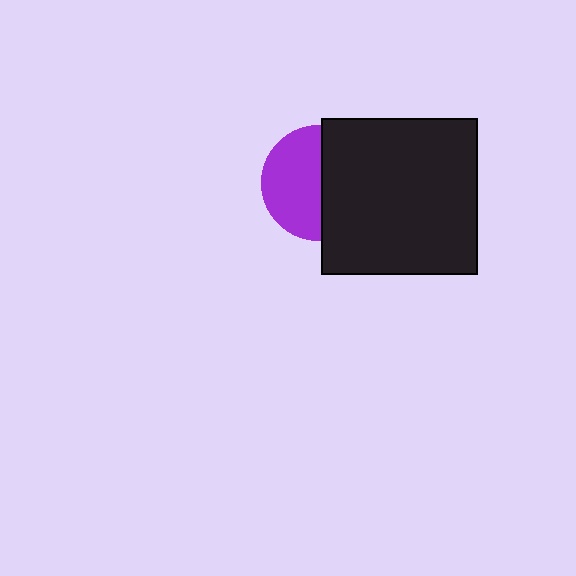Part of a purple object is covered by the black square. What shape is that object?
It is a circle.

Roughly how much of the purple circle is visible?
About half of it is visible (roughly 53%).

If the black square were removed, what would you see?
You would see the complete purple circle.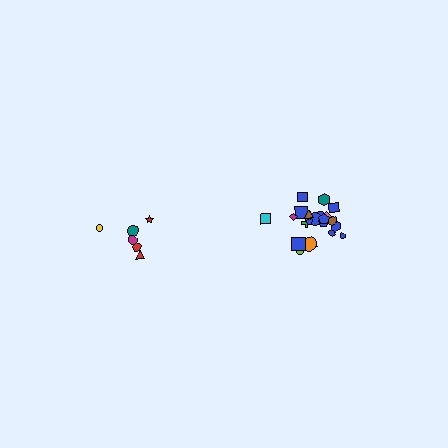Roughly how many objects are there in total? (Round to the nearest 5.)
Roughly 30 objects in total.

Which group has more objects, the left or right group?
The right group.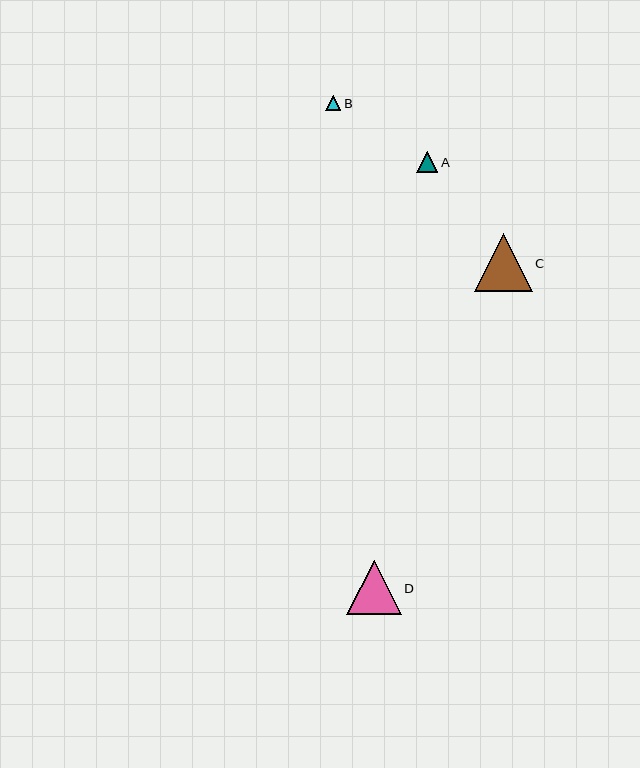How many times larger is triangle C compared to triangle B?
Triangle C is approximately 3.9 times the size of triangle B.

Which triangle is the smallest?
Triangle B is the smallest with a size of approximately 15 pixels.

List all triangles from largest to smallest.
From largest to smallest: C, D, A, B.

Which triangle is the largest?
Triangle C is the largest with a size of approximately 58 pixels.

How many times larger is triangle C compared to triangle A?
Triangle C is approximately 2.7 times the size of triangle A.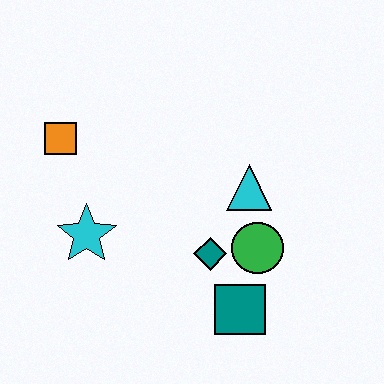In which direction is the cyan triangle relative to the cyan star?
The cyan triangle is to the right of the cyan star.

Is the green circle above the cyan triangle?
No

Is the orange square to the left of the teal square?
Yes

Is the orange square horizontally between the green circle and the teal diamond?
No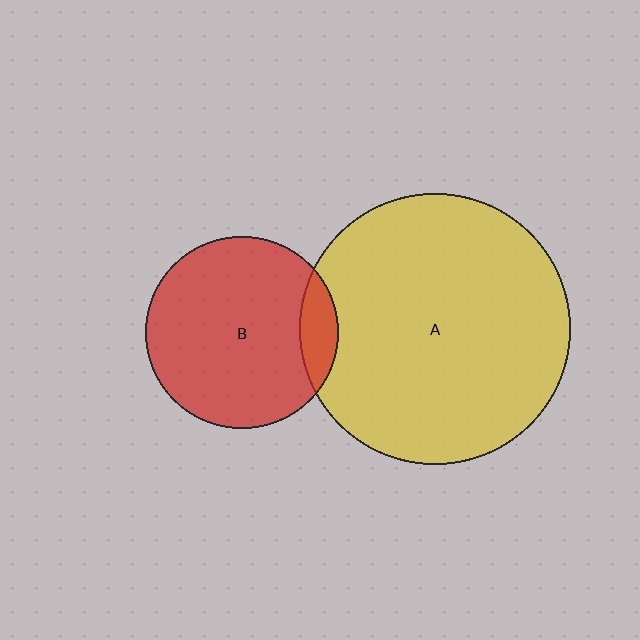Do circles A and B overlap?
Yes.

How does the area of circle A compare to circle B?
Approximately 2.0 times.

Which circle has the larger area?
Circle A (yellow).